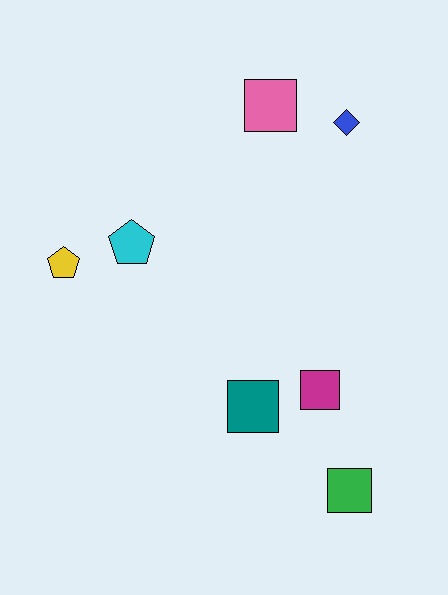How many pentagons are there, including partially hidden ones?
There are 2 pentagons.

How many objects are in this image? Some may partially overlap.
There are 7 objects.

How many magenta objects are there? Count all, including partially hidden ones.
There is 1 magenta object.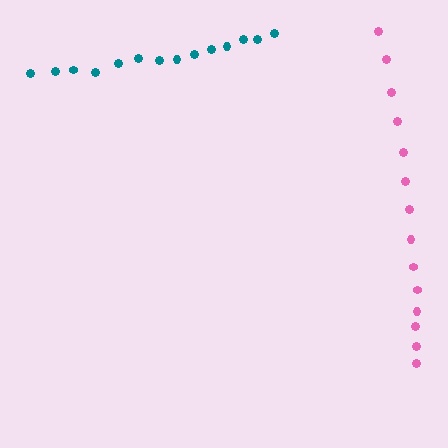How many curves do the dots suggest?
There are 2 distinct paths.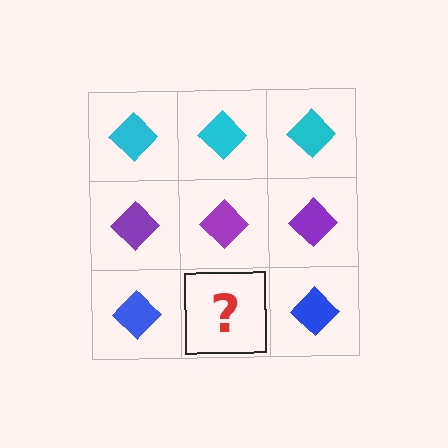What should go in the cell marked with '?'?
The missing cell should contain a blue diamond.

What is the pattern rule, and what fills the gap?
The rule is that each row has a consistent color. The gap should be filled with a blue diamond.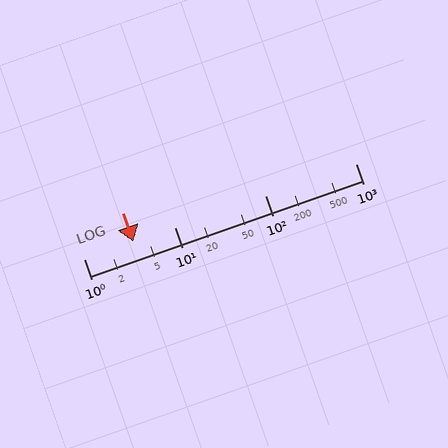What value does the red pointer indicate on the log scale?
The pointer indicates approximately 3.5.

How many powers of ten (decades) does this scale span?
The scale spans 3 decades, from 1 to 1000.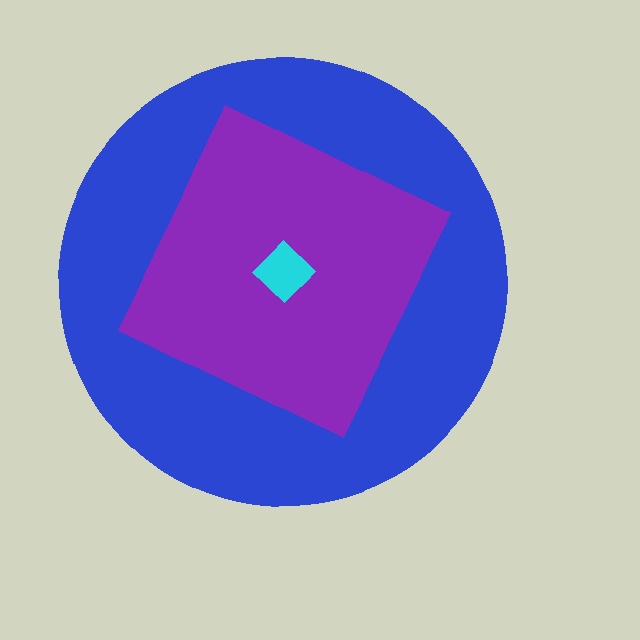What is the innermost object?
The cyan diamond.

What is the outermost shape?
The blue circle.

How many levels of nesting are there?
3.